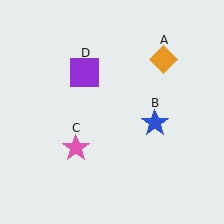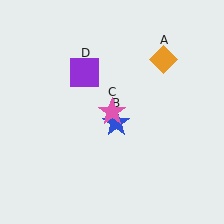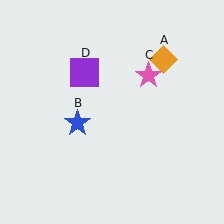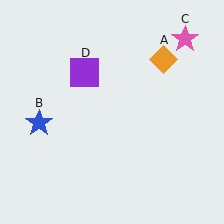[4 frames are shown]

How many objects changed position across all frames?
2 objects changed position: blue star (object B), pink star (object C).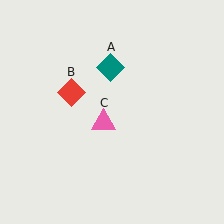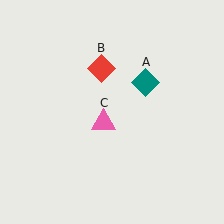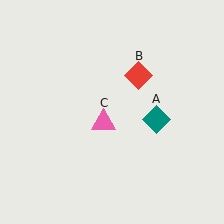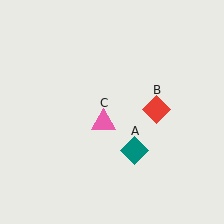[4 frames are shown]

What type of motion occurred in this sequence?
The teal diamond (object A), red diamond (object B) rotated clockwise around the center of the scene.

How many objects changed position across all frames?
2 objects changed position: teal diamond (object A), red diamond (object B).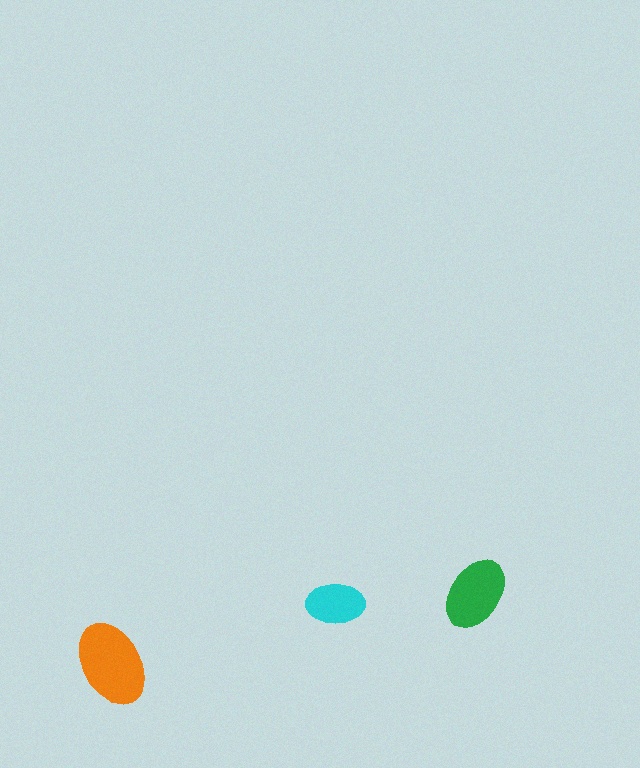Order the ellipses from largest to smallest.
the orange one, the green one, the cyan one.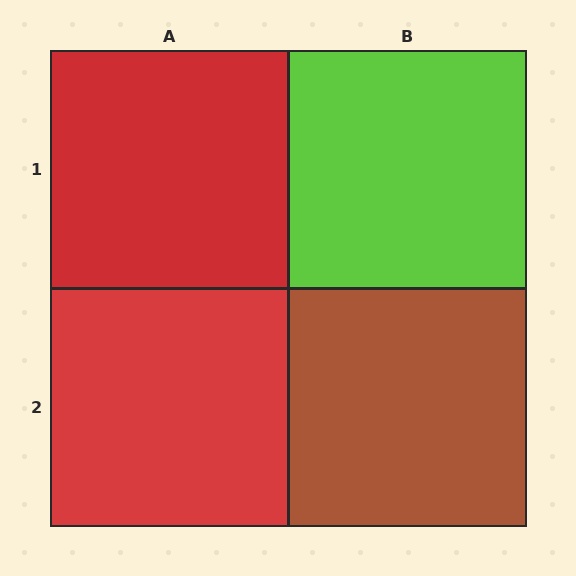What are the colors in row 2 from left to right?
Red, brown.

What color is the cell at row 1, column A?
Red.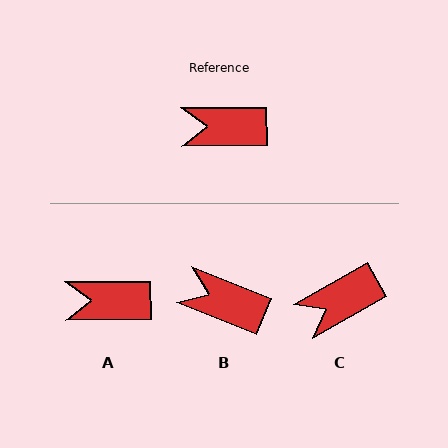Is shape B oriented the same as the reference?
No, it is off by about 22 degrees.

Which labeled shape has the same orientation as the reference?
A.